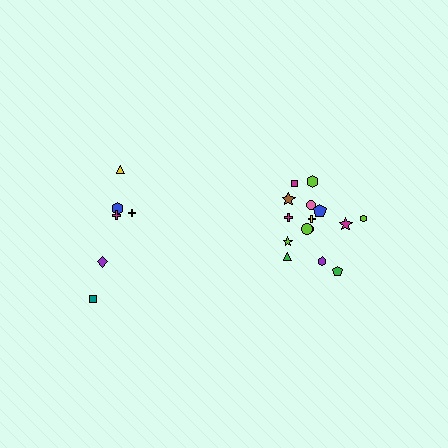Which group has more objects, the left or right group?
The right group.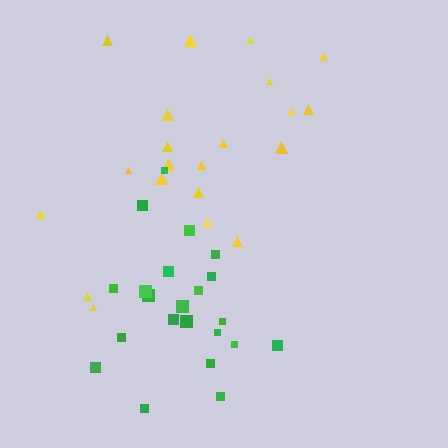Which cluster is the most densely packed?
Green.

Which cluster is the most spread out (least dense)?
Yellow.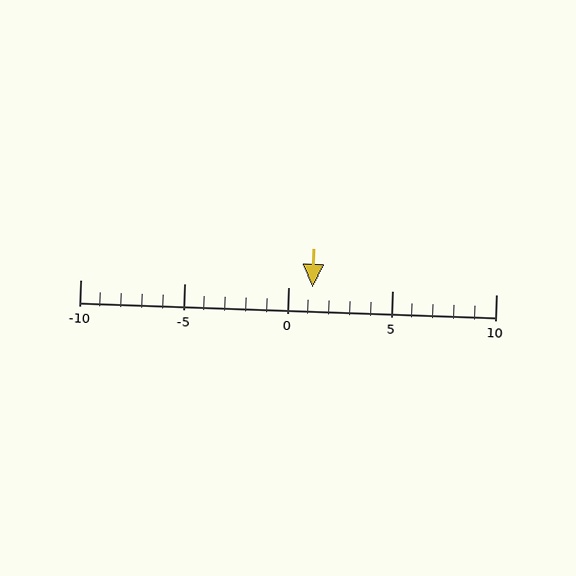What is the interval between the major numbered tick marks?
The major tick marks are spaced 5 units apart.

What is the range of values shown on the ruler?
The ruler shows values from -10 to 10.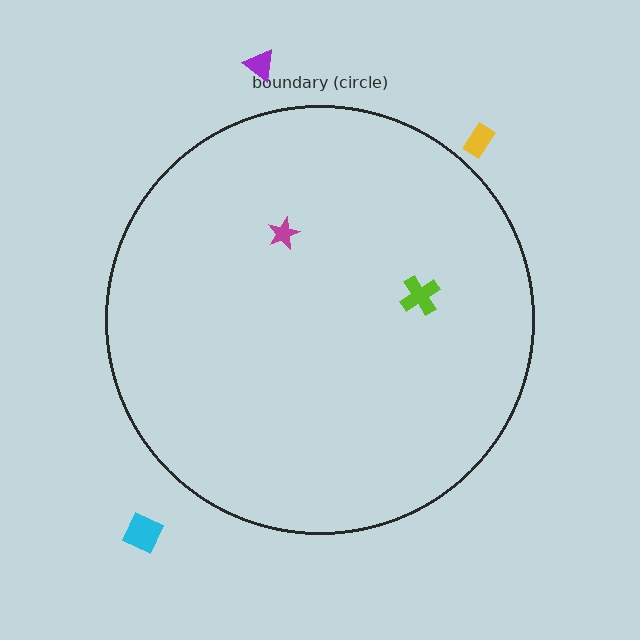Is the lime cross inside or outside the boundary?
Inside.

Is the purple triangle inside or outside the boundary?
Outside.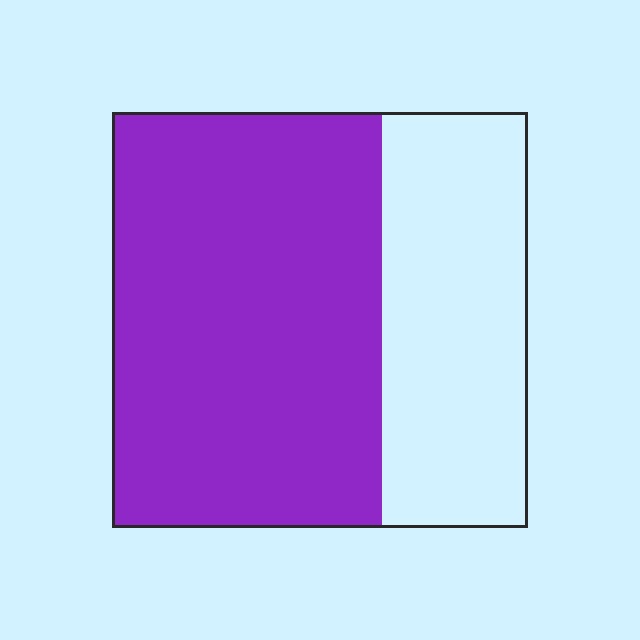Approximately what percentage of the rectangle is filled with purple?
Approximately 65%.